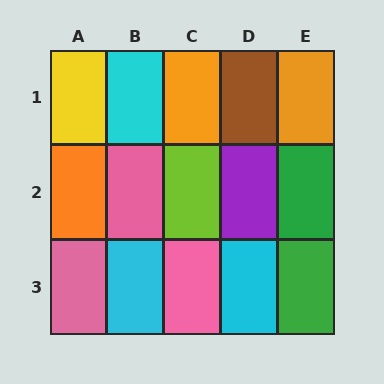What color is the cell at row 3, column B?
Cyan.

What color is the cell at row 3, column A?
Pink.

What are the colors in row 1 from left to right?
Yellow, cyan, orange, brown, orange.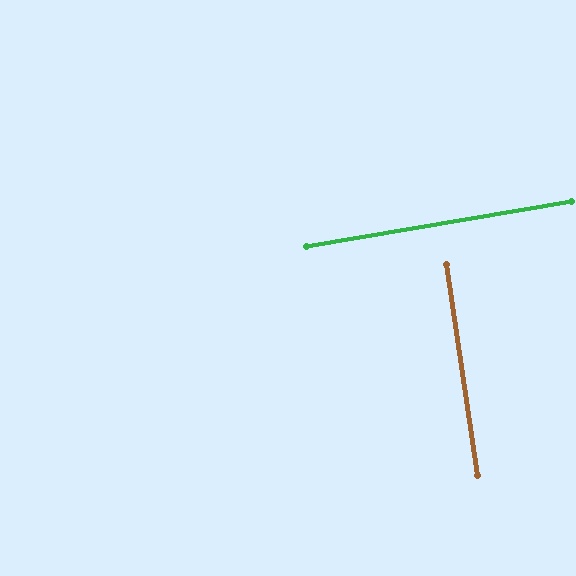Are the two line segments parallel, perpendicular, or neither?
Perpendicular — they meet at approximately 89°.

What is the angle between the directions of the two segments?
Approximately 89 degrees.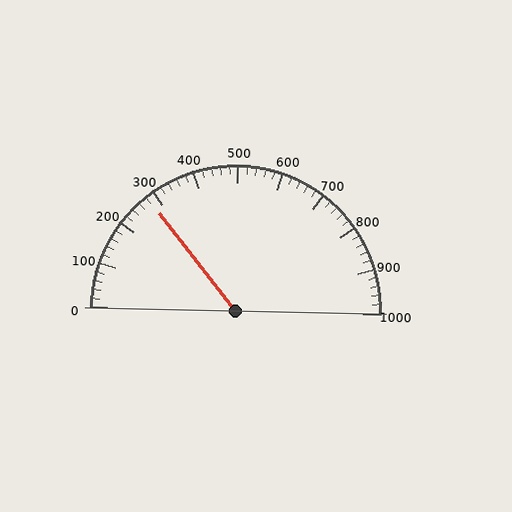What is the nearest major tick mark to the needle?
The nearest major tick mark is 300.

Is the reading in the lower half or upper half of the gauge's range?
The reading is in the lower half of the range (0 to 1000).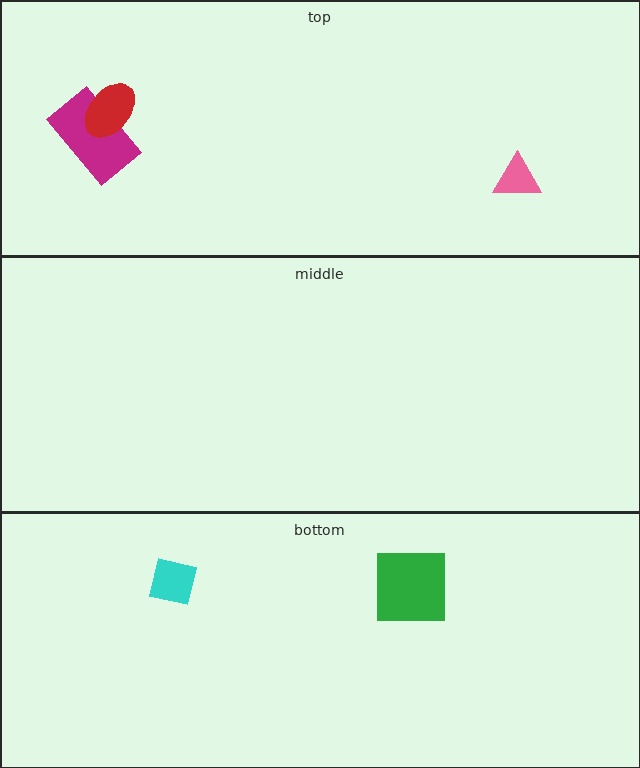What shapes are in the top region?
The magenta rectangle, the pink triangle, the red ellipse.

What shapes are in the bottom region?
The green square, the cyan square.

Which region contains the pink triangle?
The top region.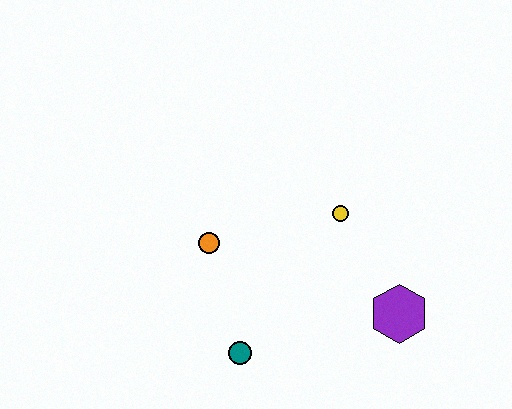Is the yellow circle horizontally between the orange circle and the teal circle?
No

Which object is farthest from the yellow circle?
The teal circle is farthest from the yellow circle.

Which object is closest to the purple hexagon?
The yellow circle is closest to the purple hexagon.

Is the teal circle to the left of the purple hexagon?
Yes